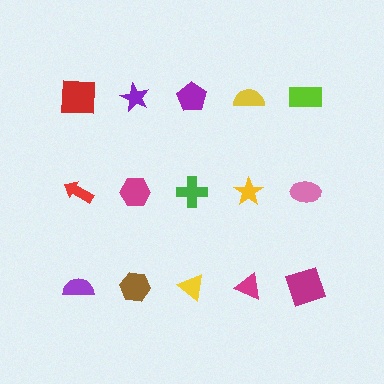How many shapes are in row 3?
5 shapes.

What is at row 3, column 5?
A magenta square.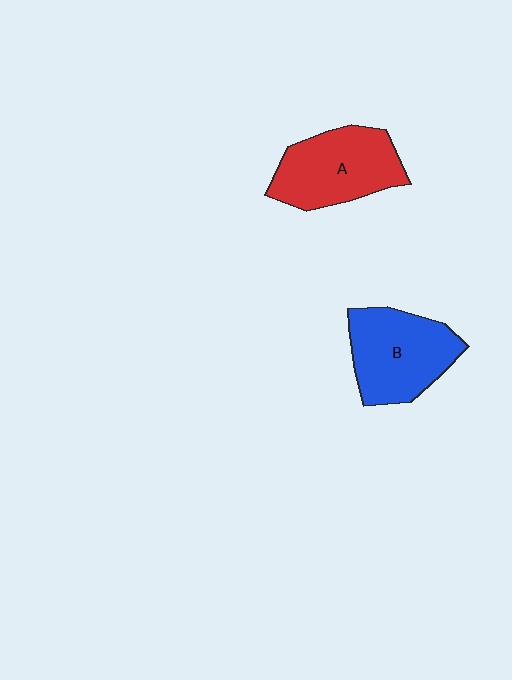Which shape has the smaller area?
Shape A (red).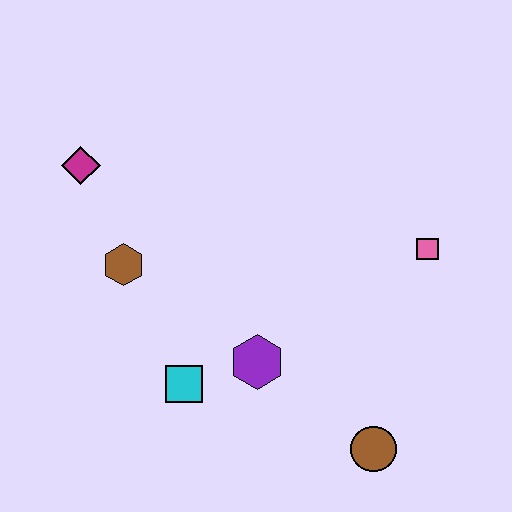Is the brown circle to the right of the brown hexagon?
Yes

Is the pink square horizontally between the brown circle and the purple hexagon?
No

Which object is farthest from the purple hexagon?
The magenta diamond is farthest from the purple hexagon.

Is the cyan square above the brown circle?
Yes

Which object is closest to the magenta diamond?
The brown hexagon is closest to the magenta diamond.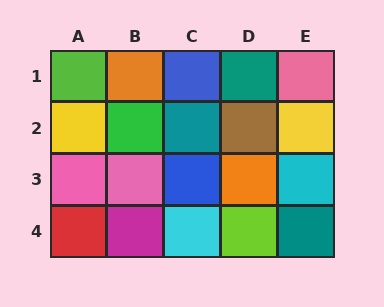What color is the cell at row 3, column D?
Orange.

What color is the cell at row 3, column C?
Blue.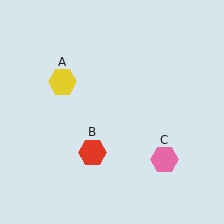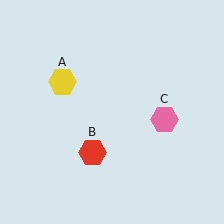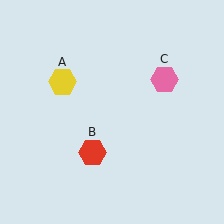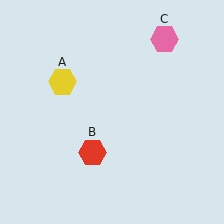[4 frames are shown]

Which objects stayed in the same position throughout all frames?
Yellow hexagon (object A) and red hexagon (object B) remained stationary.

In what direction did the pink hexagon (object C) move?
The pink hexagon (object C) moved up.